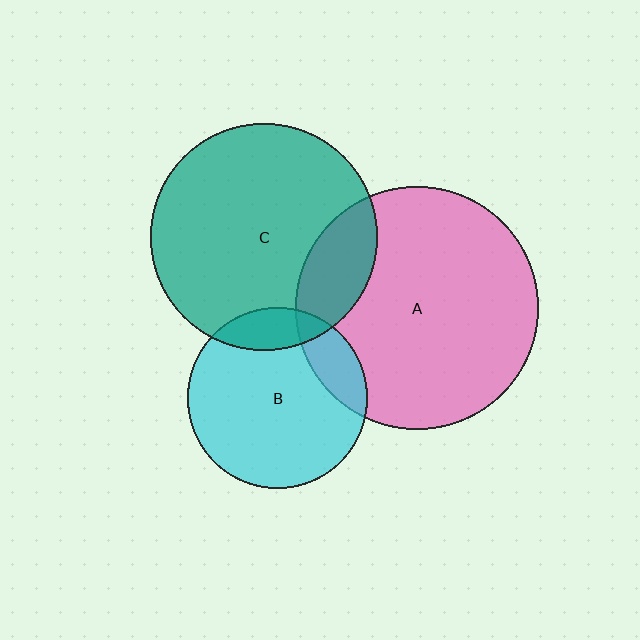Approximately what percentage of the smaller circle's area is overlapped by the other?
Approximately 15%.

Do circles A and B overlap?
Yes.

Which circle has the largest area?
Circle A (pink).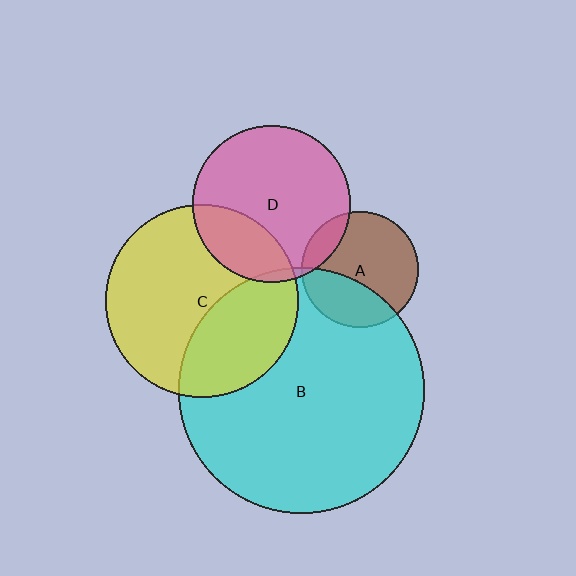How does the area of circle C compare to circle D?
Approximately 1.5 times.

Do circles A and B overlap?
Yes.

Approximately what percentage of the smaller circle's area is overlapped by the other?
Approximately 35%.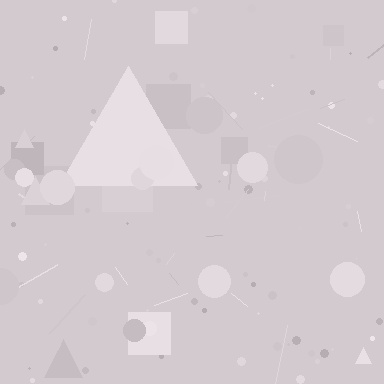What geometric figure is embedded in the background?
A triangle is embedded in the background.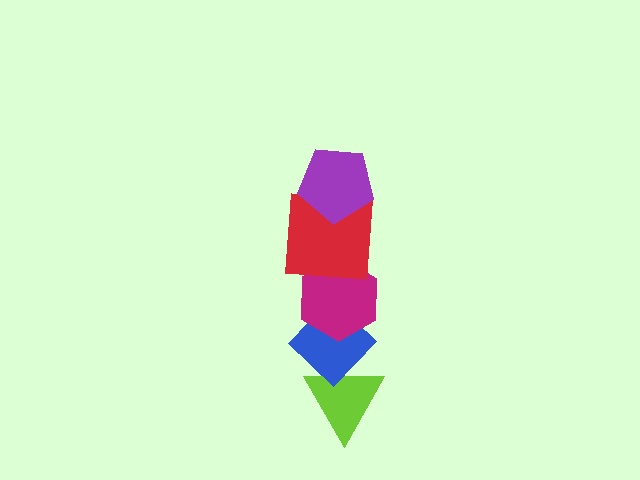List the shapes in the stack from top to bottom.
From top to bottom: the purple pentagon, the red square, the magenta hexagon, the blue diamond, the lime triangle.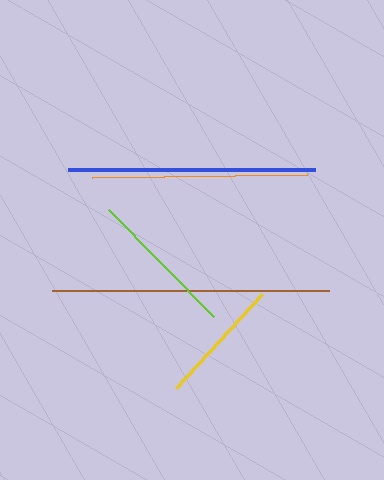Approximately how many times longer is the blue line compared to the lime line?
The blue line is approximately 1.7 times the length of the lime line.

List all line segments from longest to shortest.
From longest to shortest: brown, blue, orange, lime, yellow.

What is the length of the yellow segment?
The yellow segment is approximately 128 pixels long.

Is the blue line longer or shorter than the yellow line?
The blue line is longer than the yellow line.